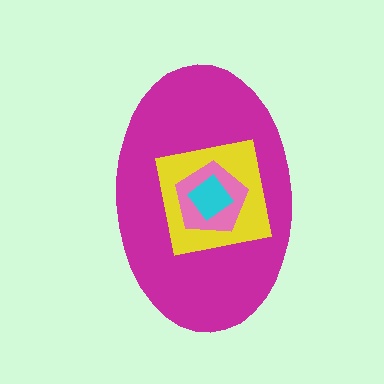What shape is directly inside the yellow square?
The pink pentagon.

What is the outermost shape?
The magenta ellipse.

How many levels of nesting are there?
4.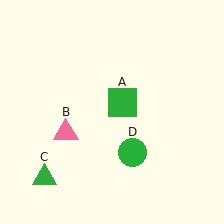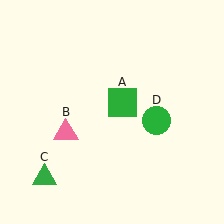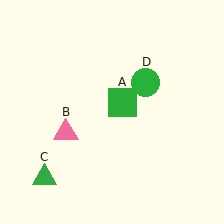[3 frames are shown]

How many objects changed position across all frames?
1 object changed position: green circle (object D).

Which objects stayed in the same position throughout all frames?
Green square (object A) and pink triangle (object B) and green triangle (object C) remained stationary.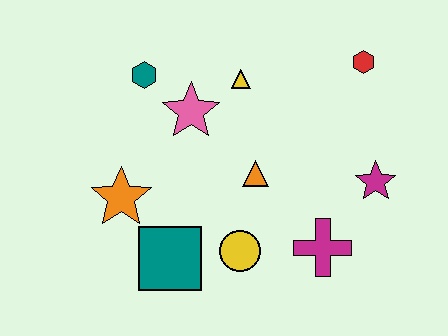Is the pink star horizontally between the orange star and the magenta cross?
Yes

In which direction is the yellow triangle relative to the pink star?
The yellow triangle is to the right of the pink star.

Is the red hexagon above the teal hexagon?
Yes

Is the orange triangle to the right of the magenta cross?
No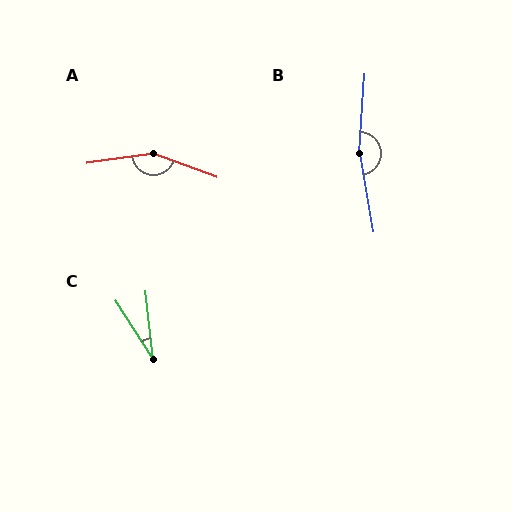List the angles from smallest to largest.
C (26°), A (151°), B (166°).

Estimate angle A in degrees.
Approximately 151 degrees.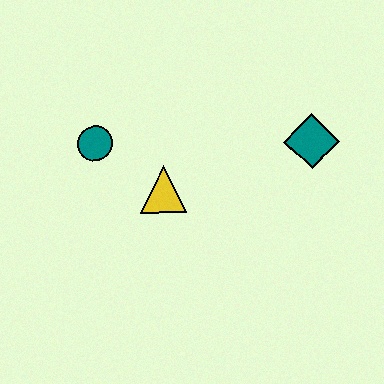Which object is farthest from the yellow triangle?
The teal diamond is farthest from the yellow triangle.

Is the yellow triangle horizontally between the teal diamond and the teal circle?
Yes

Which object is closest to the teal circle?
The yellow triangle is closest to the teal circle.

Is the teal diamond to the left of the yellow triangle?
No